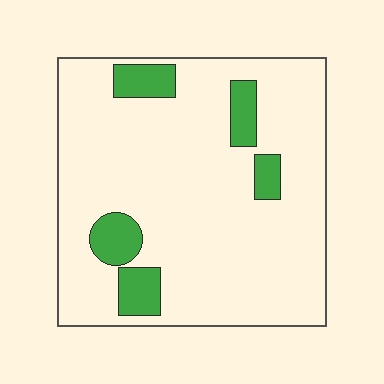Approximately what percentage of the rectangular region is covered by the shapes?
Approximately 15%.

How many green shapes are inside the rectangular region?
5.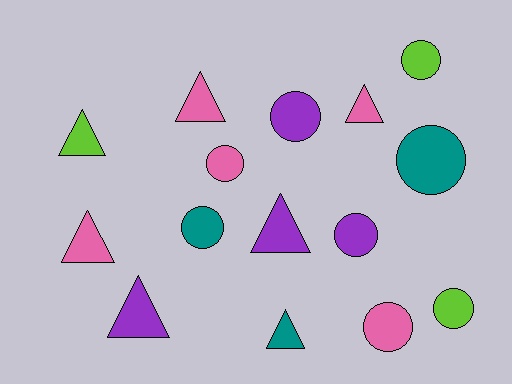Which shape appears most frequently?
Circle, with 8 objects.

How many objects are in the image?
There are 15 objects.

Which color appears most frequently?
Pink, with 5 objects.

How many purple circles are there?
There are 2 purple circles.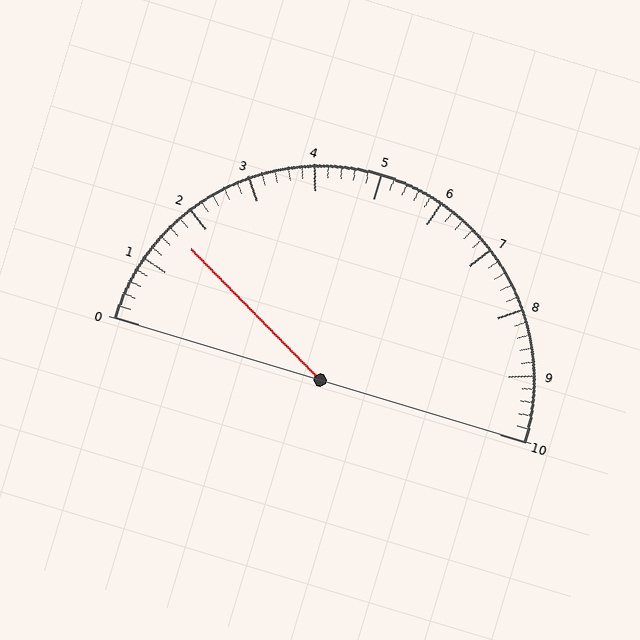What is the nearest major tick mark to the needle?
The nearest major tick mark is 2.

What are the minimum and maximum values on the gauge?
The gauge ranges from 0 to 10.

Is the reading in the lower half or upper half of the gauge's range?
The reading is in the lower half of the range (0 to 10).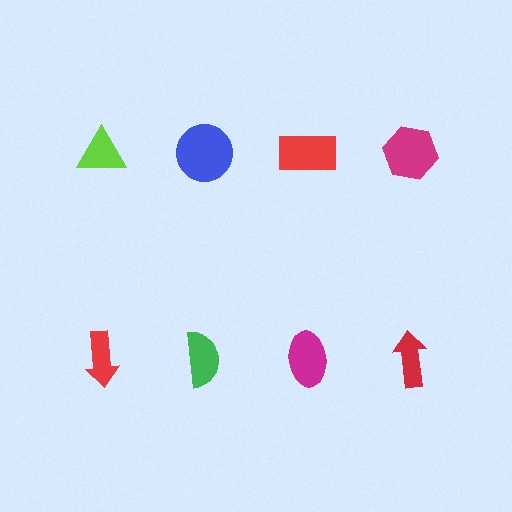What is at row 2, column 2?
A green semicircle.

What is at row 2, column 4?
A red arrow.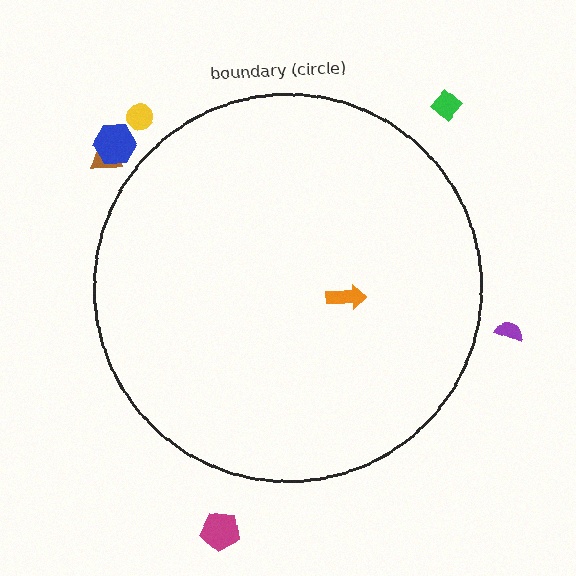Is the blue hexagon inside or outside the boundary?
Outside.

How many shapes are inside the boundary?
1 inside, 6 outside.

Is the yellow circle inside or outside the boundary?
Outside.